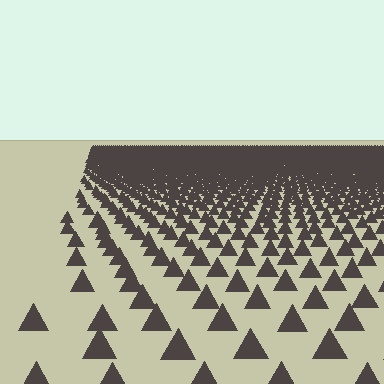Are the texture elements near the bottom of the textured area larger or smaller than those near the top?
Larger. Near the bottom, elements are closer to the viewer and appear at a bigger on-screen size.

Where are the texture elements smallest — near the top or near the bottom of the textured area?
Near the top.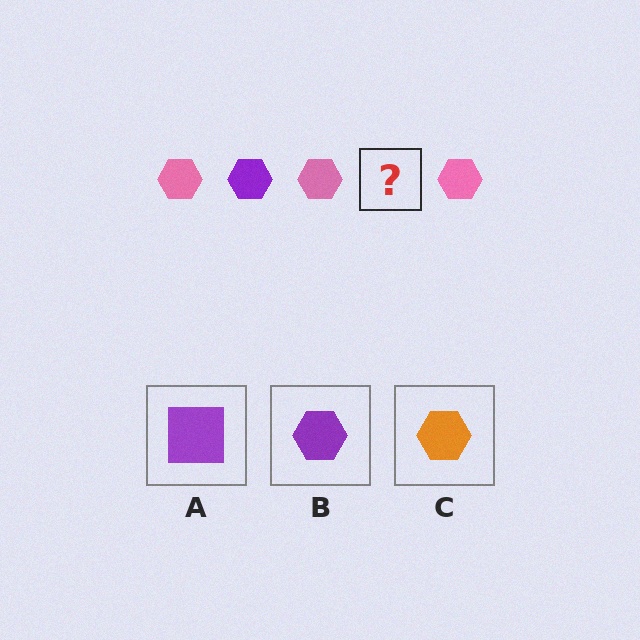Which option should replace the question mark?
Option B.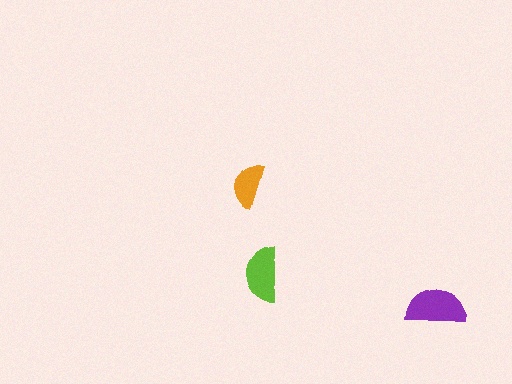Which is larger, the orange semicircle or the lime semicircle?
The lime one.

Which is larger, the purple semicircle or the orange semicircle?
The purple one.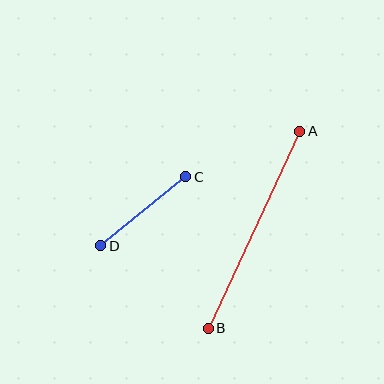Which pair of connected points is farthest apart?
Points A and B are farthest apart.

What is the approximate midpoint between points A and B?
The midpoint is at approximately (254, 230) pixels.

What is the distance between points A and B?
The distance is approximately 217 pixels.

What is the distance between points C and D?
The distance is approximately 109 pixels.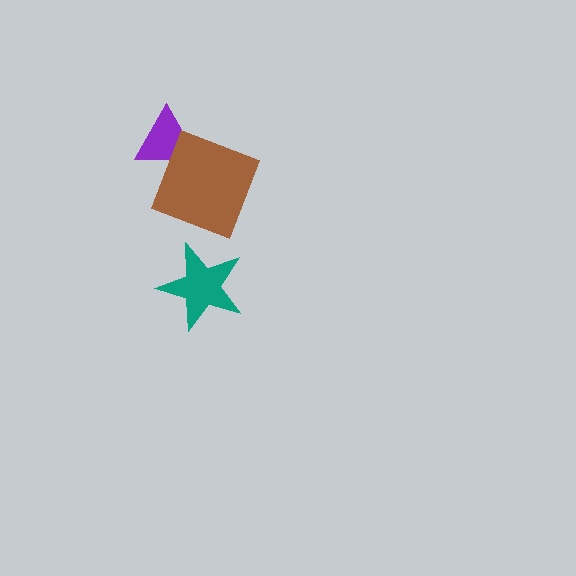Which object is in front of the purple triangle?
The brown square is in front of the purple triangle.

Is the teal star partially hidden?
No, no other shape covers it.